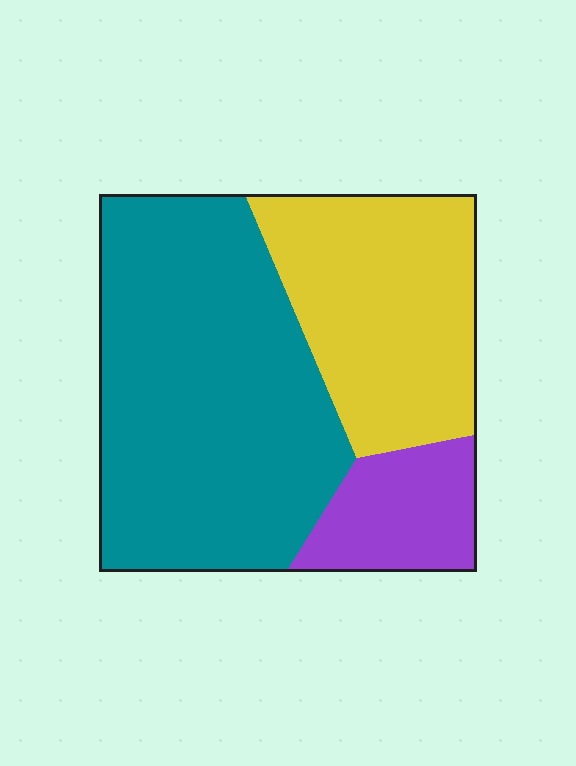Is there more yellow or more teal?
Teal.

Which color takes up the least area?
Purple, at roughly 15%.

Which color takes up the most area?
Teal, at roughly 55%.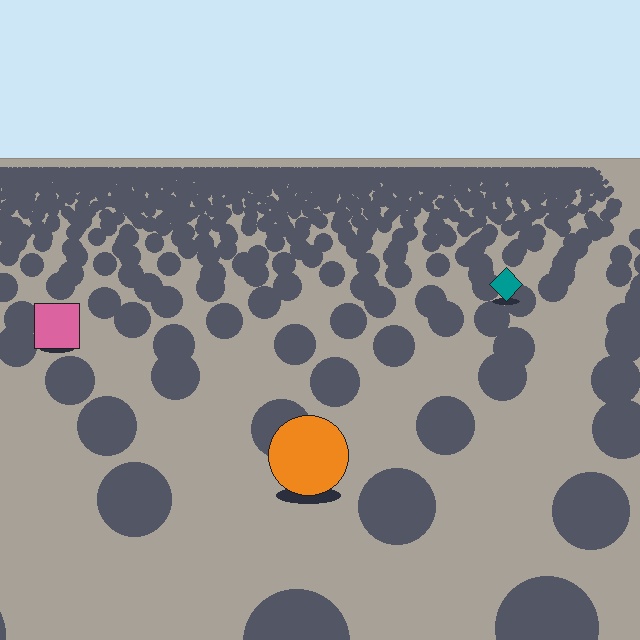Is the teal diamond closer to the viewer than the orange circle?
No. The orange circle is closer — you can tell from the texture gradient: the ground texture is coarser near it.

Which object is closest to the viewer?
The orange circle is closest. The texture marks near it are larger and more spread out.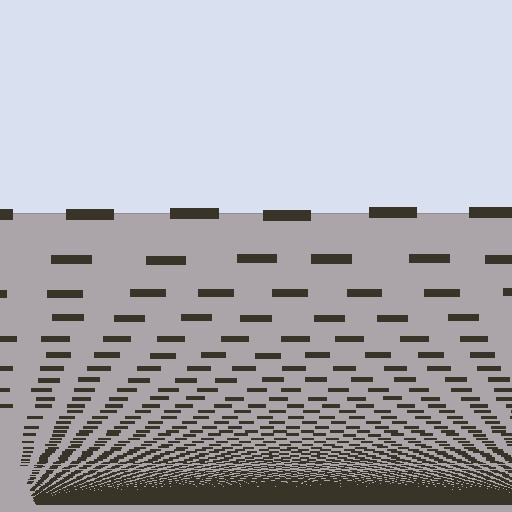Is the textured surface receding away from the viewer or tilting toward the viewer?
The surface appears to tilt toward the viewer. Texture elements get larger and sparser toward the top.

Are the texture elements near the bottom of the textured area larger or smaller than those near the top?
Smaller. The gradient is inverted — elements near the bottom are smaller and denser.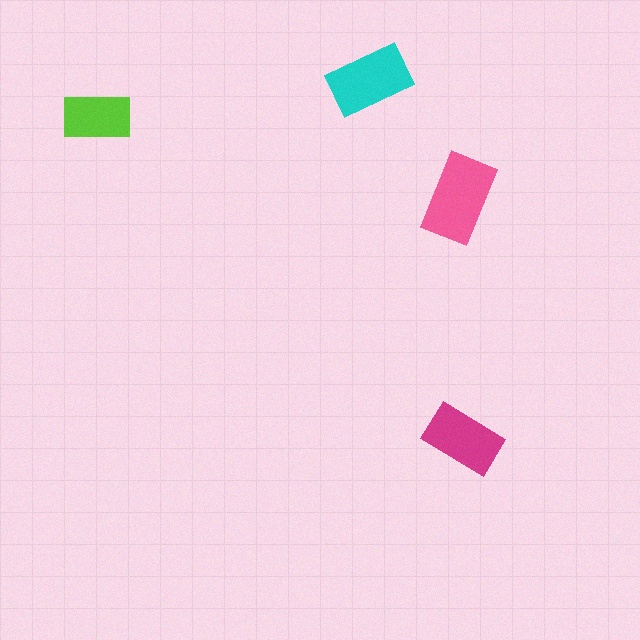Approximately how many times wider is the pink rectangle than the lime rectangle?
About 1.5 times wider.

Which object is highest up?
The cyan rectangle is topmost.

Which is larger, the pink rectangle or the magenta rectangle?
The pink one.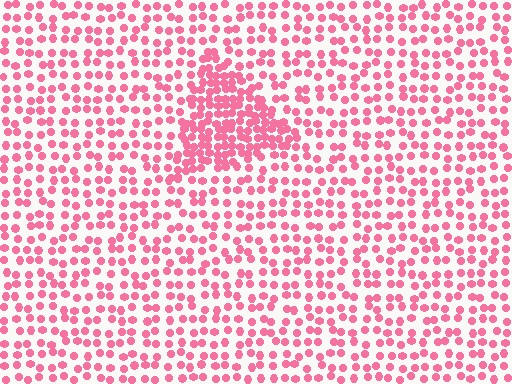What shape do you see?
I see a triangle.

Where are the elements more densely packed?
The elements are more densely packed inside the triangle boundary.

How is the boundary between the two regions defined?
The boundary is defined by a change in element density (approximately 2.2x ratio). All elements are the same color, size, and shape.